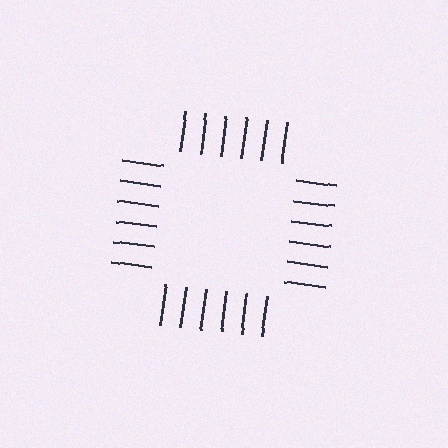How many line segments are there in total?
24 — 6 along each of the 4 edges.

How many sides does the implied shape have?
4 sides — the line-ends trace a square.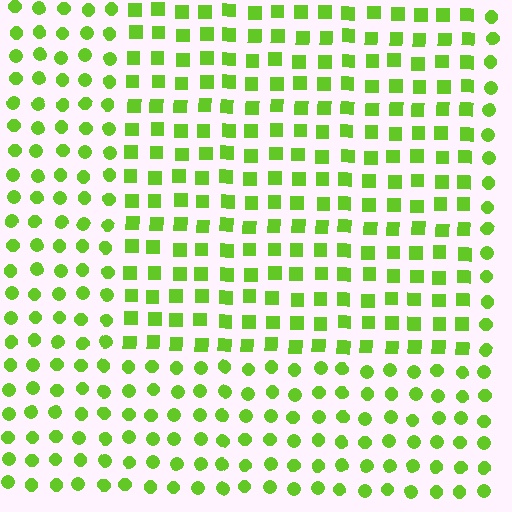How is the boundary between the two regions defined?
The boundary is defined by a change in element shape: squares inside vs. circles outside. All elements share the same color and spacing.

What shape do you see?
I see a rectangle.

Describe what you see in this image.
The image is filled with small lime elements arranged in a uniform grid. A rectangle-shaped region contains squares, while the surrounding area contains circles. The boundary is defined purely by the change in element shape.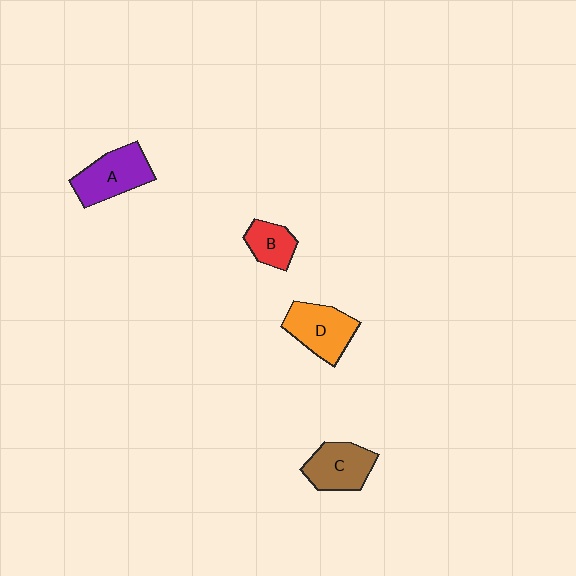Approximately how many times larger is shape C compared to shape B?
Approximately 1.5 times.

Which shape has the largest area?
Shape A (purple).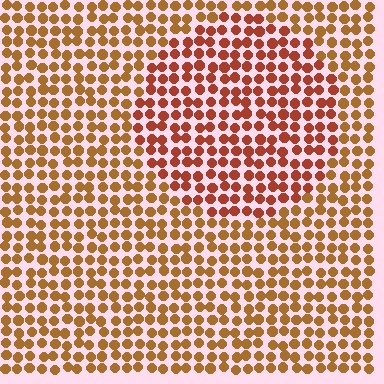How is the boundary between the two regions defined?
The boundary is defined purely by a slight shift in hue (about 25 degrees). Spacing, size, and orientation are identical on both sides.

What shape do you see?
I see a circle.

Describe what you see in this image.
The image is filled with small brown elements in a uniform arrangement. A circle-shaped region is visible where the elements are tinted to a slightly different hue, forming a subtle color boundary.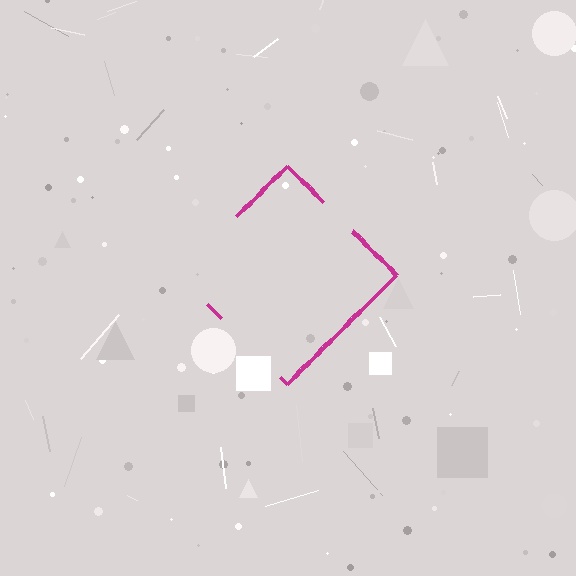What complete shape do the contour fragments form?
The contour fragments form a diamond.